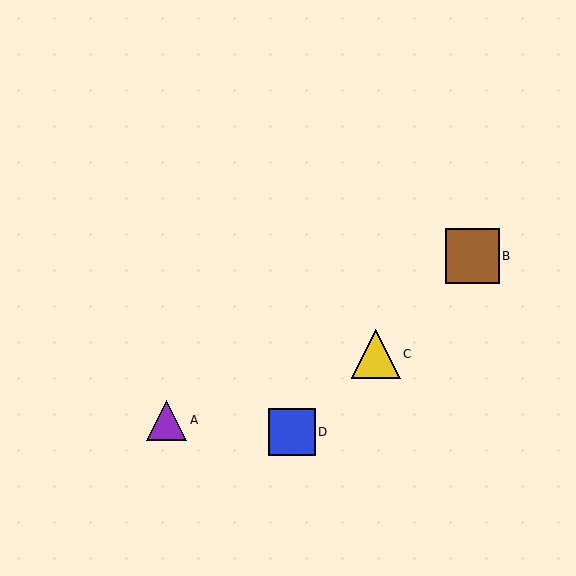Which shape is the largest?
The brown square (labeled B) is the largest.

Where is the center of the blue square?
The center of the blue square is at (292, 432).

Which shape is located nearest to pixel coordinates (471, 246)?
The brown square (labeled B) at (472, 256) is nearest to that location.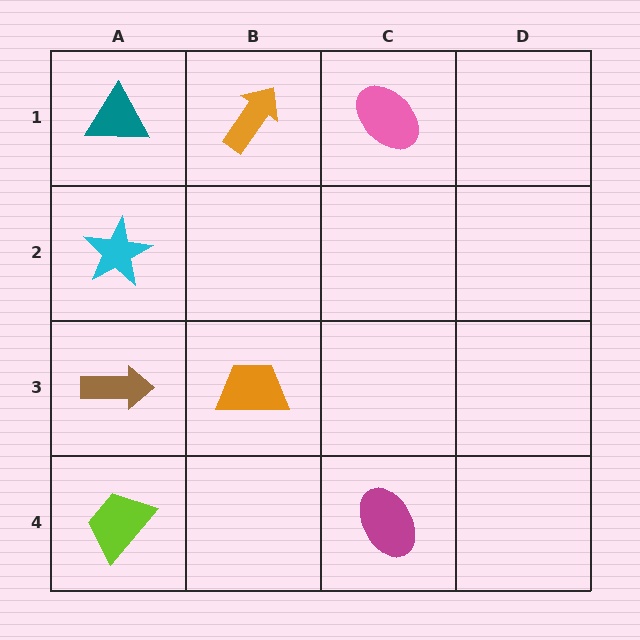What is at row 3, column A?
A brown arrow.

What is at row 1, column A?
A teal triangle.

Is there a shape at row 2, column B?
No, that cell is empty.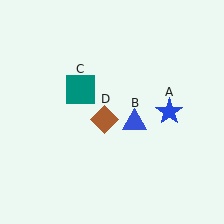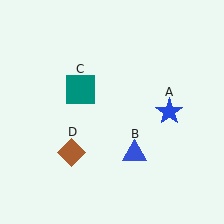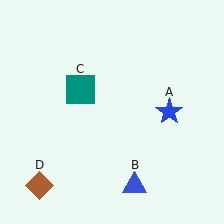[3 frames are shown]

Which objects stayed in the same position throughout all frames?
Blue star (object A) and teal square (object C) remained stationary.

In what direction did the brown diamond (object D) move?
The brown diamond (object D) moved down and to the left.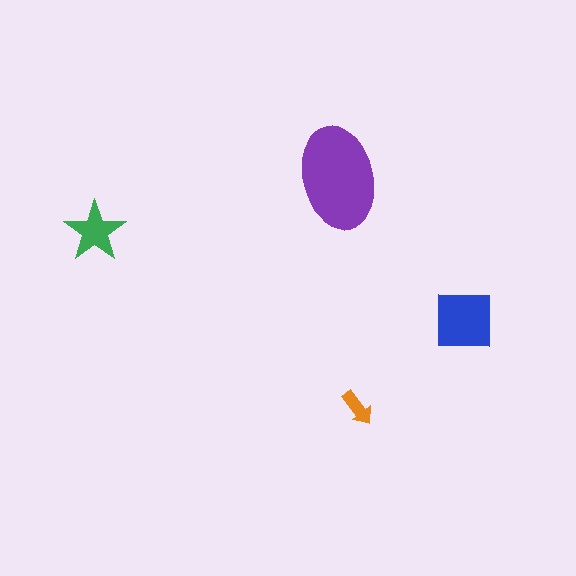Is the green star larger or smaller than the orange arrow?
Larger.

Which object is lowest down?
The orange arrow is bottommost.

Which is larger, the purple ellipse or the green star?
The purple ellipse.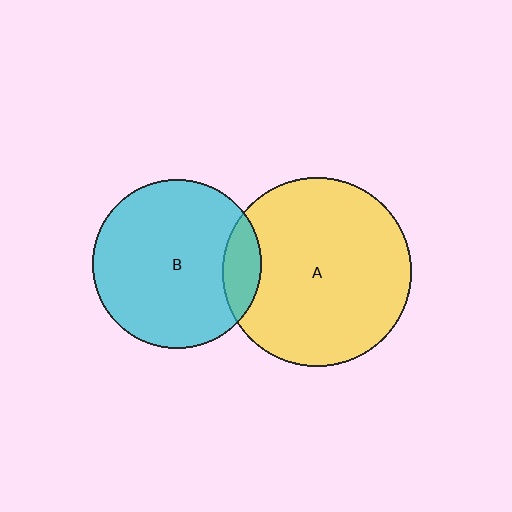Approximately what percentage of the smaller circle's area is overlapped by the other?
Approximately 15%.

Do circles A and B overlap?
Yes.